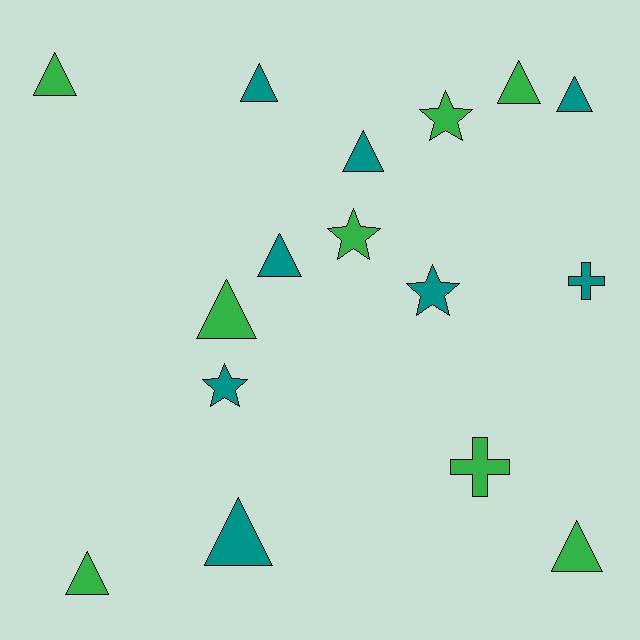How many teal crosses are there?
There is 1 teal cross.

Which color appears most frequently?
Teal, with 8 objects.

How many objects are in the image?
There are 16 objects.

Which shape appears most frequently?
Triangle, with 10 objects.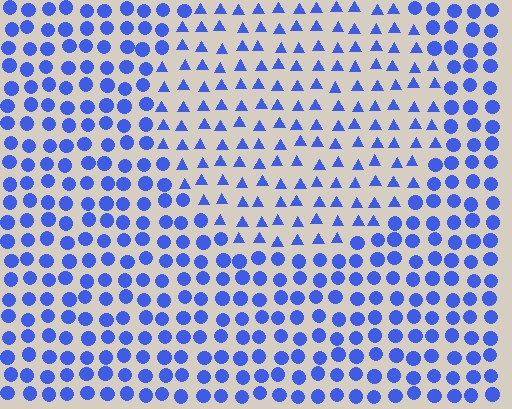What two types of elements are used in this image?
The image uses triangles inside the circle region and circles outside it.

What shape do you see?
I see a circle.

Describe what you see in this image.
The image is filled with small blue elements arranged in a uniform grid. A circle-shaped region contains triangles, while the surrounding area contains circles. The boundary is defined purely by the change in element shape.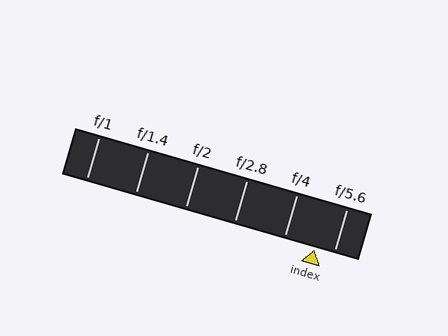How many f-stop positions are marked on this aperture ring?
There are 6 f-stop positions marked.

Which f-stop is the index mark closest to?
The index mark is closest to f/5.6.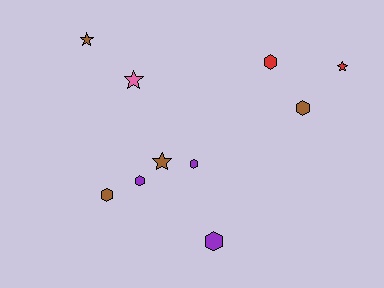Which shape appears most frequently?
Hexagon, with 6 objects.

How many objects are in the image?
There are 10 objects.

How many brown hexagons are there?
There are 2 brown hexagons.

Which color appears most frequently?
Brown, with 4 objects.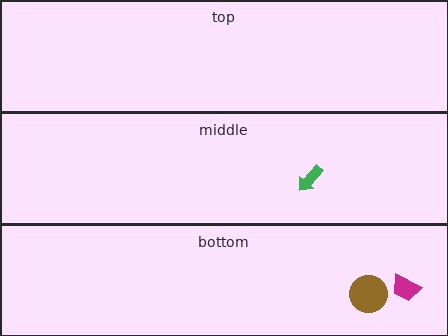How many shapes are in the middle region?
1.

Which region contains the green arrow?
The middle region.